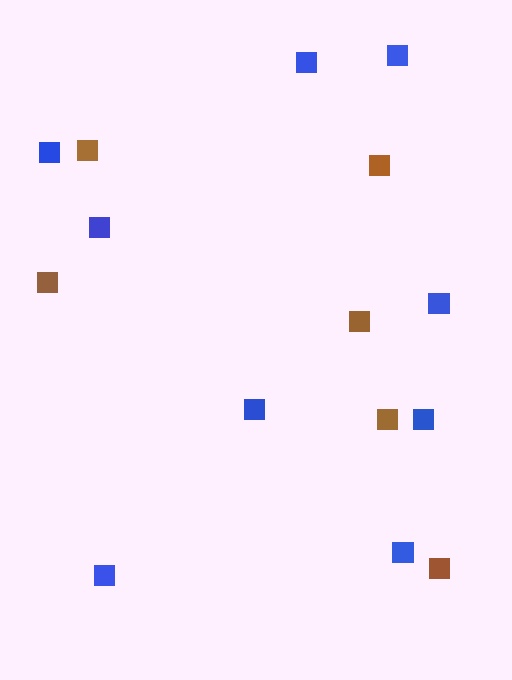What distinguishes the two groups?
There are 2 groups: one group of blue squares (9) and one group of brown squares (6).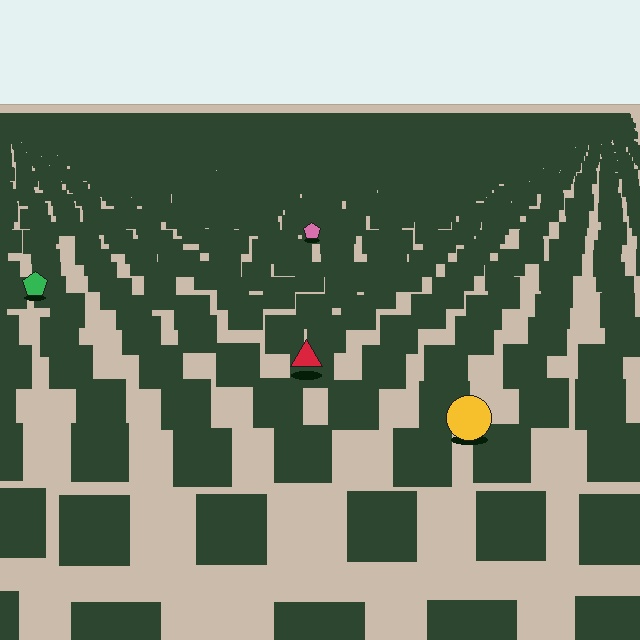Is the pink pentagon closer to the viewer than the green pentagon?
No. The green pentagon is closer — you can tell from the texture gradient: the ground texture is coarser near it.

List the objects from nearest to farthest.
From nearest to farthest: the yellow circle, the red triangle, the green pentagon, the pink pentagon.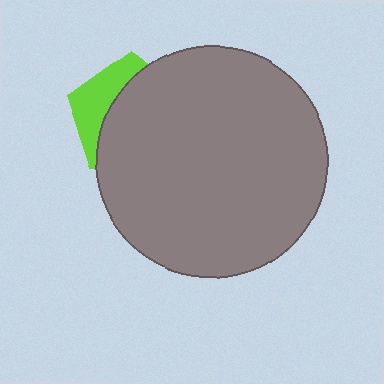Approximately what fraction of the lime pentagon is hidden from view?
Roughly 69% of the lime pentagon is hidden behind the gray circle.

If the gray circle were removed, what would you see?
You would see the complete lime pentagon.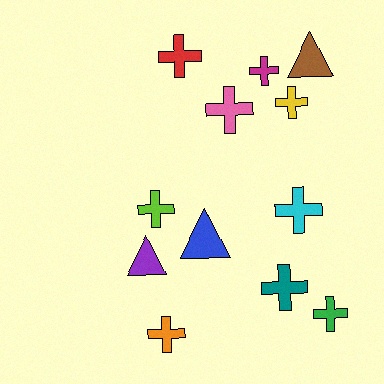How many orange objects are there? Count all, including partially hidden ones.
There is 1 orange object.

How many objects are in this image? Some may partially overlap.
There are 12 objects.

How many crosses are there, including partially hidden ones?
There are 9 crosses.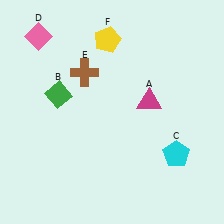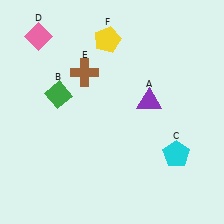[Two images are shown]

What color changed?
The triangle (A) changed from magenta in Image 1 to purple in Image 2.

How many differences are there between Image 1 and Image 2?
There is 1 difference between the two images.